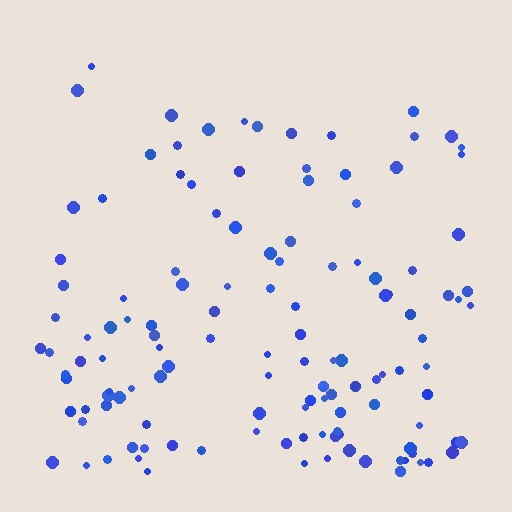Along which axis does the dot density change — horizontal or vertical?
Vertical.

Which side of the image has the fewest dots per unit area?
The top.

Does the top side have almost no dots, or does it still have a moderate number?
Still a moderate number, just noticeably fewer than the bottom.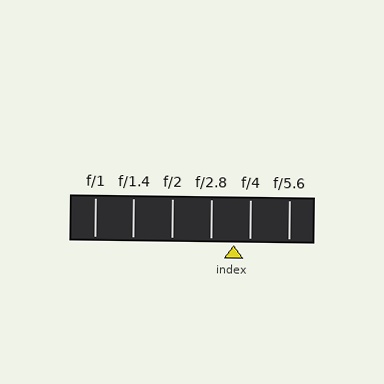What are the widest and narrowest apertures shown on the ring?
The widest aperture shown is f/1 and the narrowest is f/5.6.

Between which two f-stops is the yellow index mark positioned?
The index mark is between f/2.8 and f/4.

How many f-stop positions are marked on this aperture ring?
There are 6 f-stop positions marked.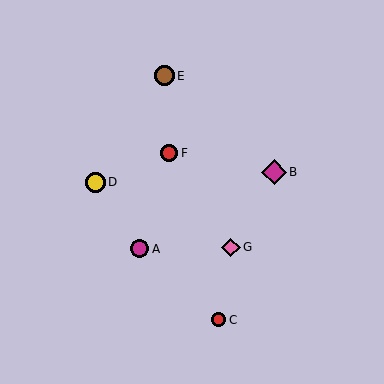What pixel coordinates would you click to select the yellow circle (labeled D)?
Click at (95, 182) to select the yellow circle D.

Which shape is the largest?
The magenta diamond (labeled B) is the largest.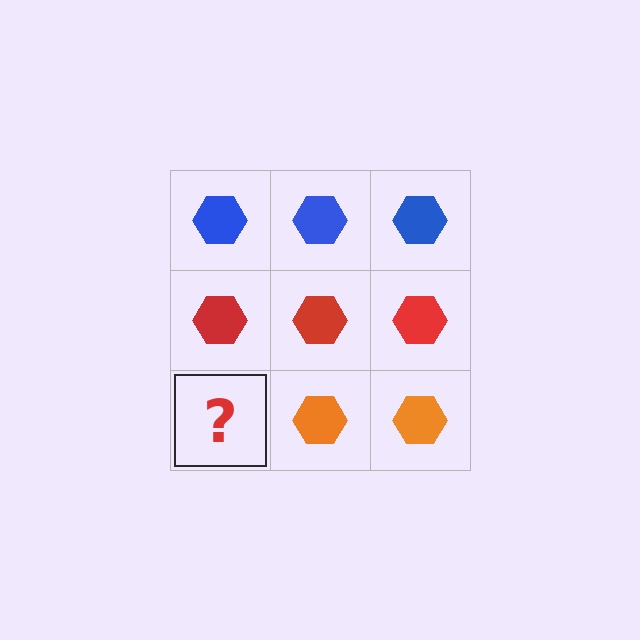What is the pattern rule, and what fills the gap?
The rule is that each row has a consistent color. The gap should be filled with an orange hexagon.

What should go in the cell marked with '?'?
The missing cell should contain an orange hexagon.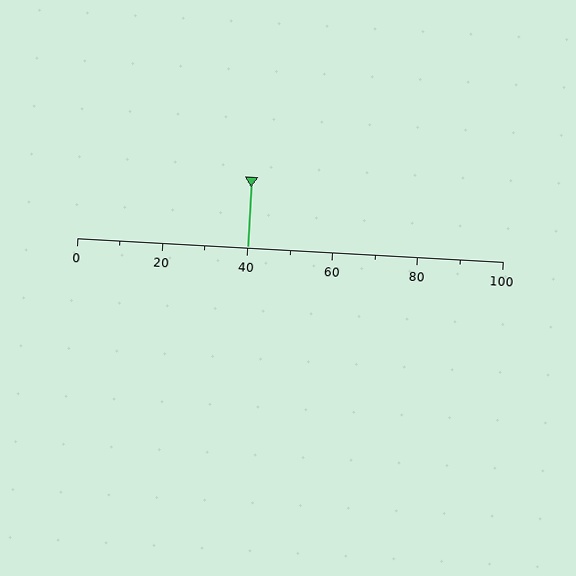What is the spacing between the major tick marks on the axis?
The major ticks are spaced 20 apart.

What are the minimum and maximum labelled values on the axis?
The axis runs from 0 to 100.